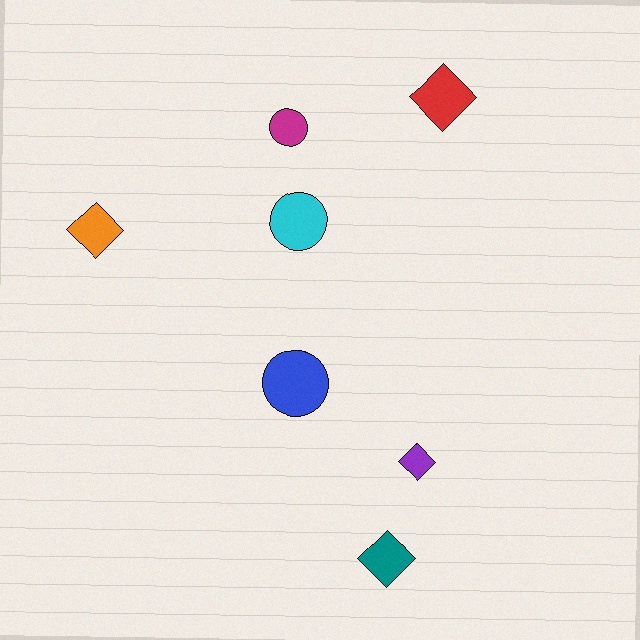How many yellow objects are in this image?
There are no yellow objects.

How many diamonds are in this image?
There are 4 diamonds.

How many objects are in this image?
There are 7 objects.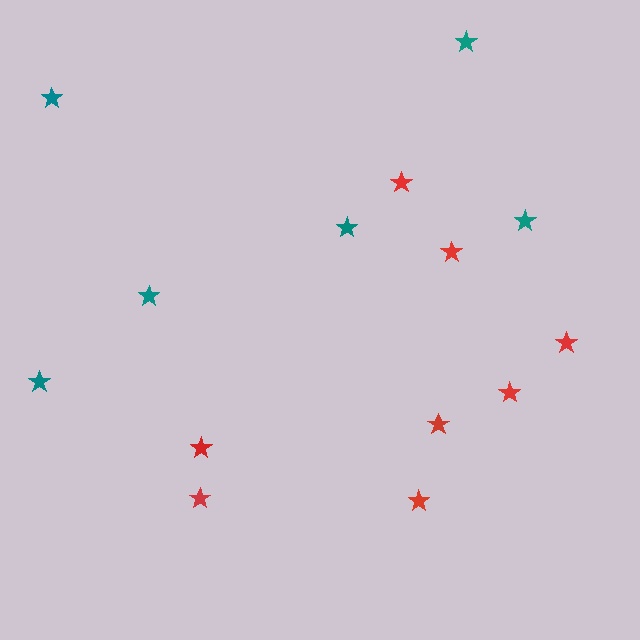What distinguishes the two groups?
There are 2 groups: one group of teal stars (6) and one group of red stars (8).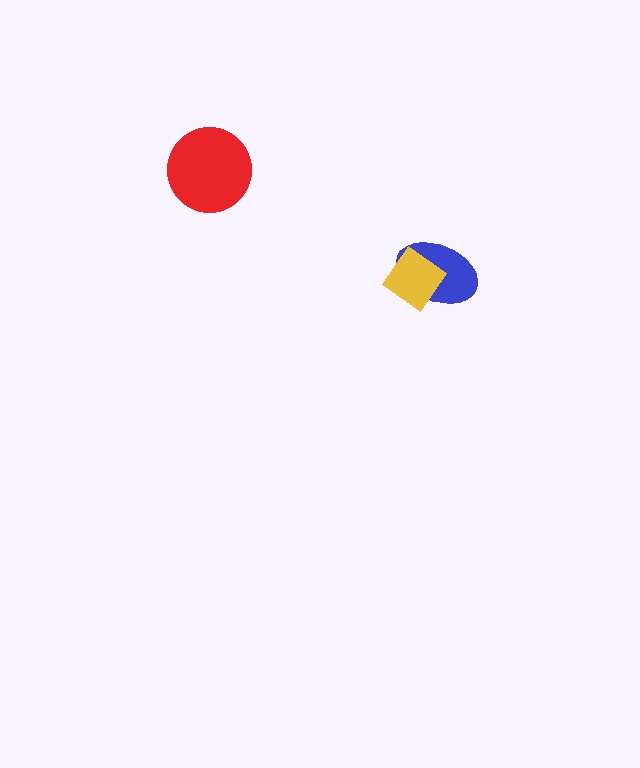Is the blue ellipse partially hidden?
Yes, it is partially covered by another shape.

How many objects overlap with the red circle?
0 objects overlap with the red circle.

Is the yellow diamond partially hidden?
No, no other shape covers it.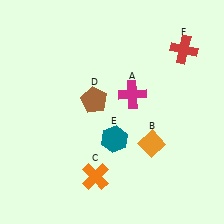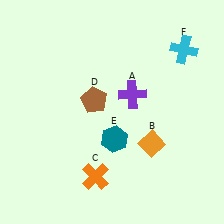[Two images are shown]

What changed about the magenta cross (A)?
In Image 1, A is magenta. In Image 2, it changed to purple.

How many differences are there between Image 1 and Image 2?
There are 2 differences between the two images.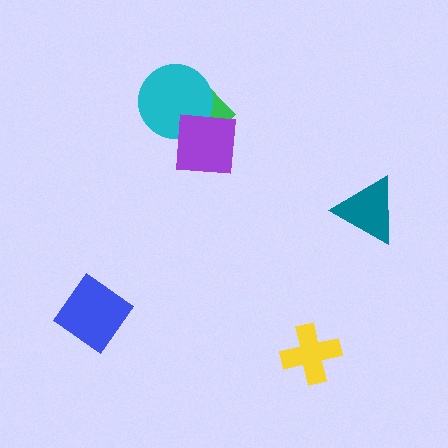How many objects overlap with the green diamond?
2 objects overlap with the green diamond.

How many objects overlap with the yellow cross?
0 objects overlap with the yellow cross.